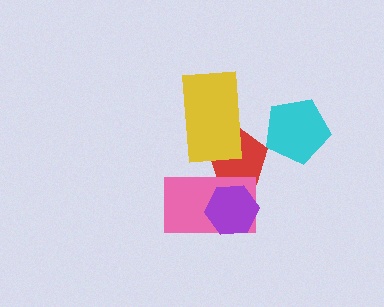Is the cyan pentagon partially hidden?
No, no other shape covers it.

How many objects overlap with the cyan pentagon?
0 objects overlap with the cyan pentagon.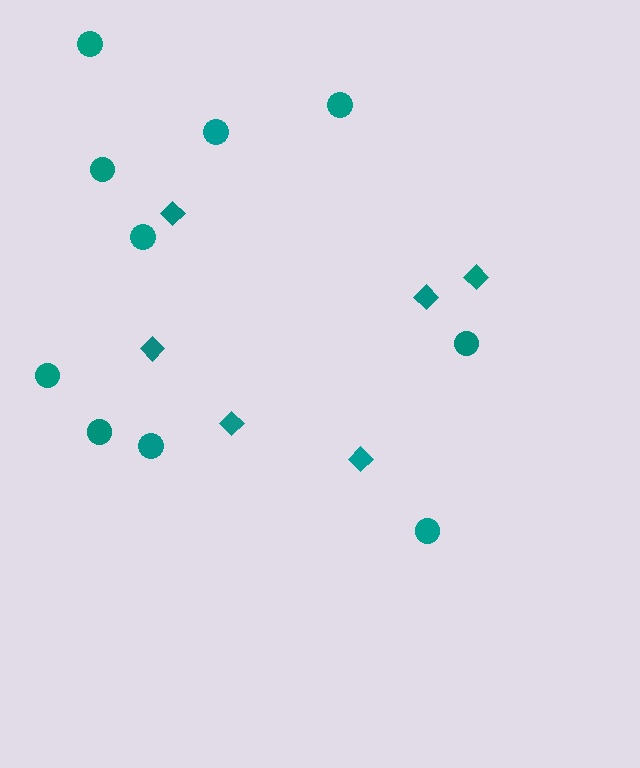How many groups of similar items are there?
There are 2 groups: one group of diamonds (6) and one group of circles (10).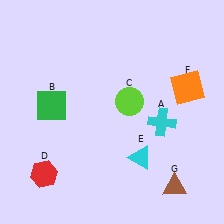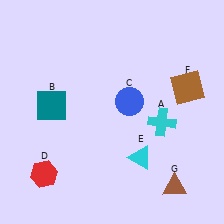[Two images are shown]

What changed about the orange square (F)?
In Image 1, F is orange. In Image 2, it changed to brown.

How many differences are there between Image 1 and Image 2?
There are 3 differences between the two images.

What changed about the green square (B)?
In Image 1, B is green. In Image 2, it changed to teal.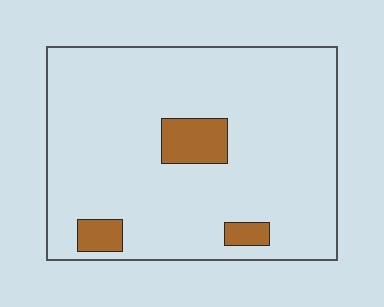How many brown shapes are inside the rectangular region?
3.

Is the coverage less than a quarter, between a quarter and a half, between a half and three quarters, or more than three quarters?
Less than a quarter.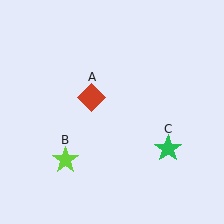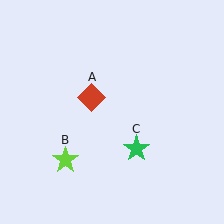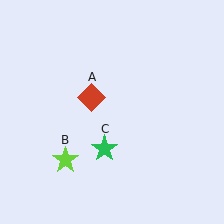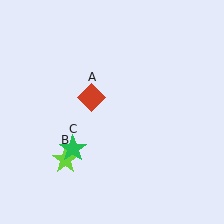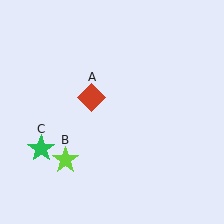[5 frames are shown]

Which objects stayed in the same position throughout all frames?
Red diamond (object A) and lime star (object B) remained stationary.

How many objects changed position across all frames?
1 object changed position: green star (object C).